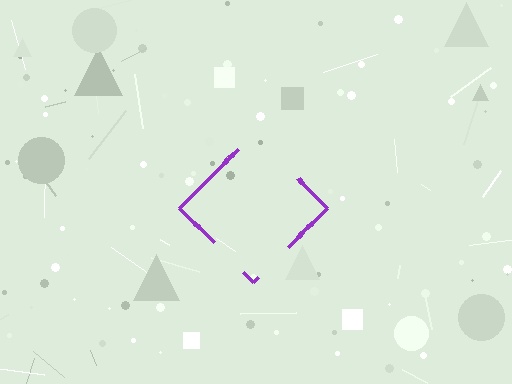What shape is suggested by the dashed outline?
The dashed outline suggests a diamond.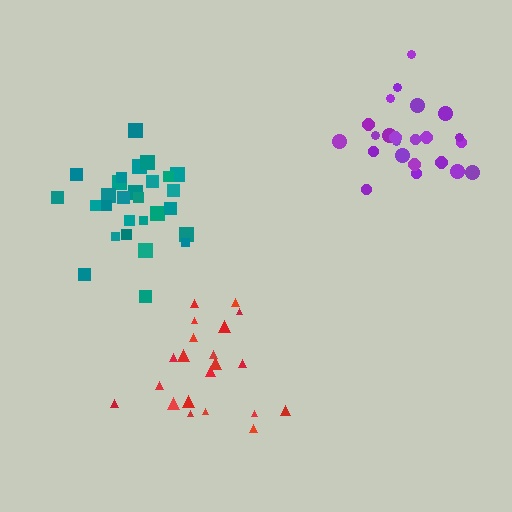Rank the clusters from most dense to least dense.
teal, purple, red.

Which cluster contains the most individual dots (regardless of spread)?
Teal (29).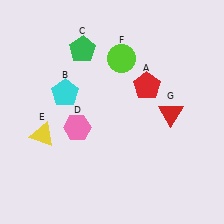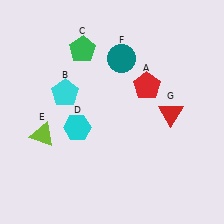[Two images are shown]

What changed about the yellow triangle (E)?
In Image 1, E is yellow. In Image 2, it changed to lime.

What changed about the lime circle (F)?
In Image 1, F is lime. In Image 2, it changed to teal.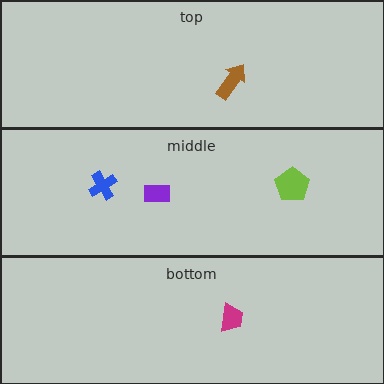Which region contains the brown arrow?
The top region.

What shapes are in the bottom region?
The magenta trapezoid.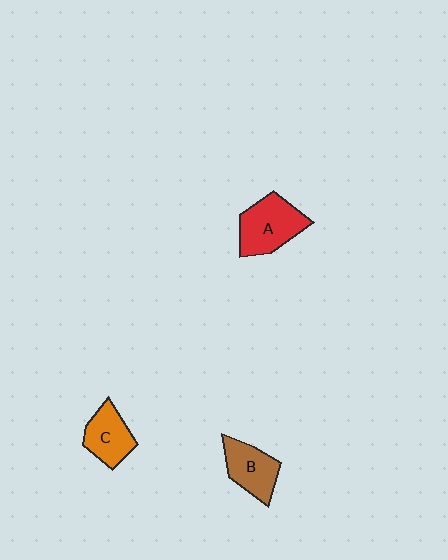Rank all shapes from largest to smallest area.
From largest to smallest: A (red), B (brown), C (orange).